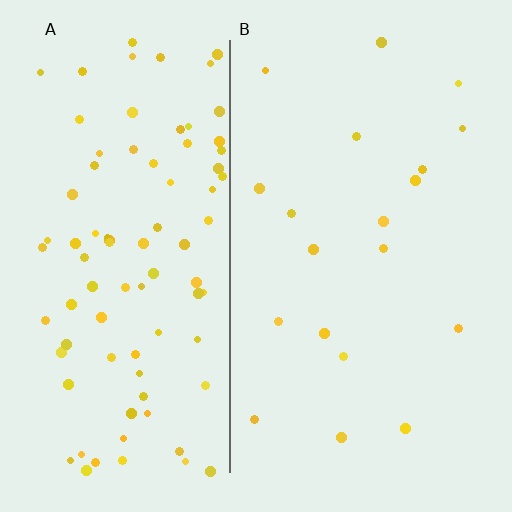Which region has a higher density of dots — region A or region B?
A (the left).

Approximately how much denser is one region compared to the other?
Approximately 4.5× — region A over region B.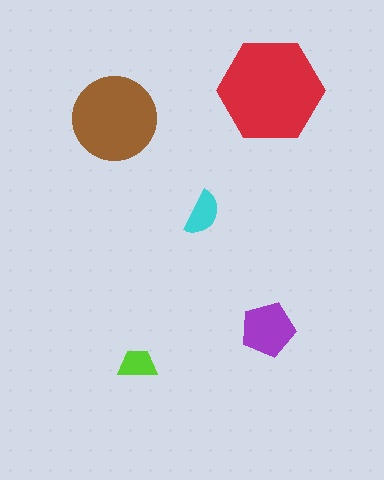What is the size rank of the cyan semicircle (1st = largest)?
4th.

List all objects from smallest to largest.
The lime trapezoid, the cyan semicircle, the purple pentagon, the brown circle, the red hexagon.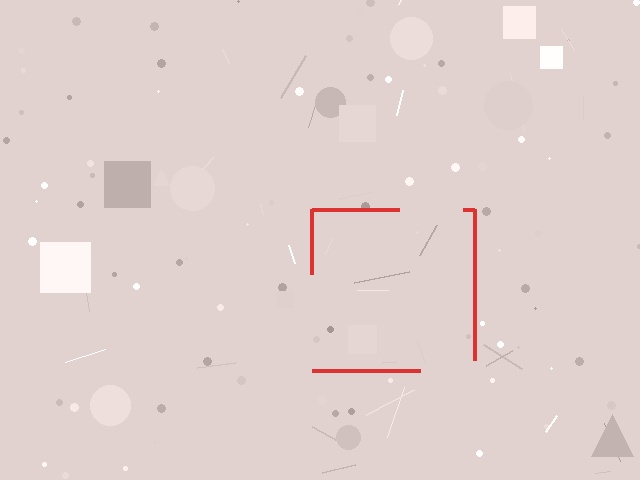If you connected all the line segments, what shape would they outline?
They would outline a square.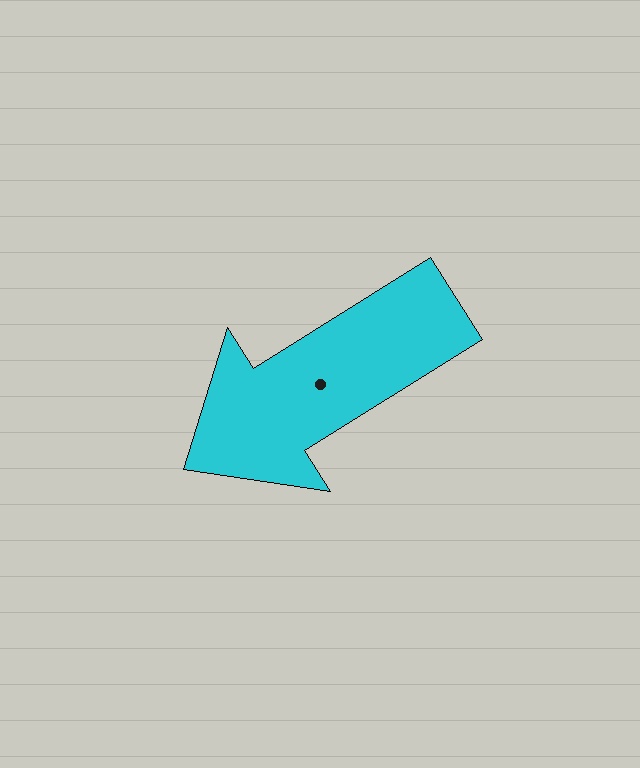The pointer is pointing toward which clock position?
Roughly 8 o'clock.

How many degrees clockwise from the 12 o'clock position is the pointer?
Approximately 238 degrees.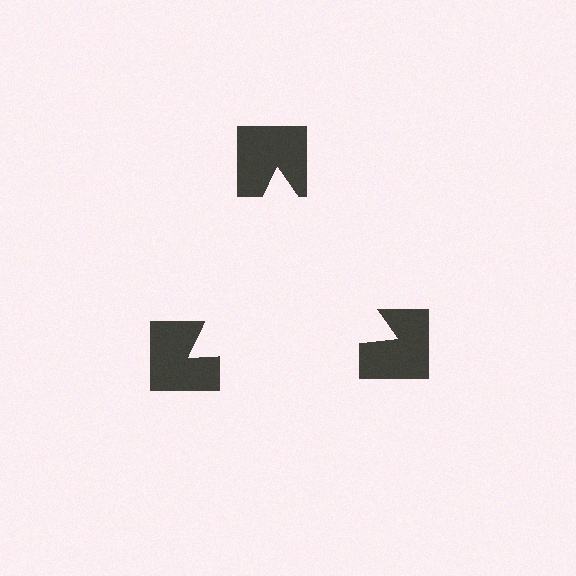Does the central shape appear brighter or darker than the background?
It typically appears slightly brighter than the background, even though no actual brightness change is drawn.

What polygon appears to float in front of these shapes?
An illusory triangle — its edges are inferred from the aligned wedge cuts in the notched squares, not physically drawn.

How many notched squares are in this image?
There are 3 — one at each vertex of the illusory triangle.